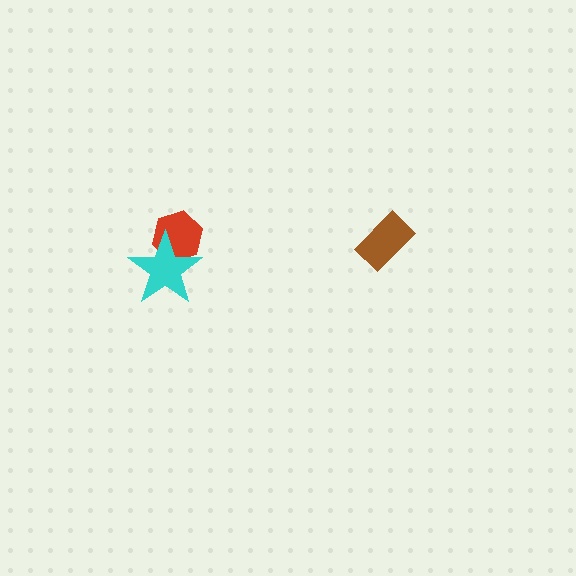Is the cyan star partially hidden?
No, no other shape covers it.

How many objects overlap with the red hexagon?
1 object overlaps with the red hexagon.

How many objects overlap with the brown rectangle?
0 objects overlap with the brown rectangle.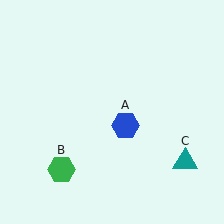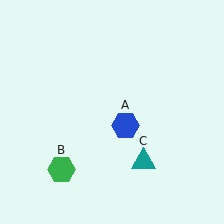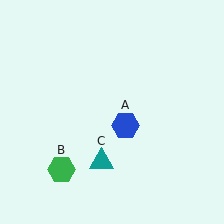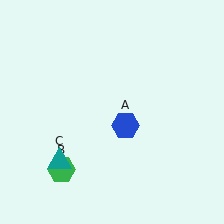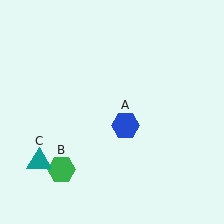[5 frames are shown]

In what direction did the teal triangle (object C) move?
The teal triangle (object C) moved left.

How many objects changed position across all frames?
1 object changed position: teal triangle (object C).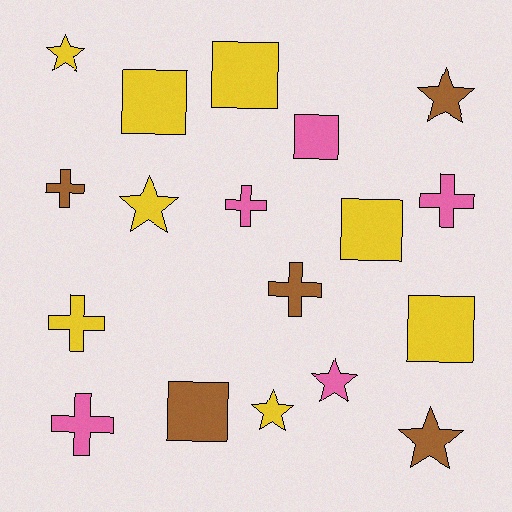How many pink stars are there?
There is 1 pink star.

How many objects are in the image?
There are 18 objects.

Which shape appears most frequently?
Cross, with 6 objects.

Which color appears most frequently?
Yellow, with 8 objects.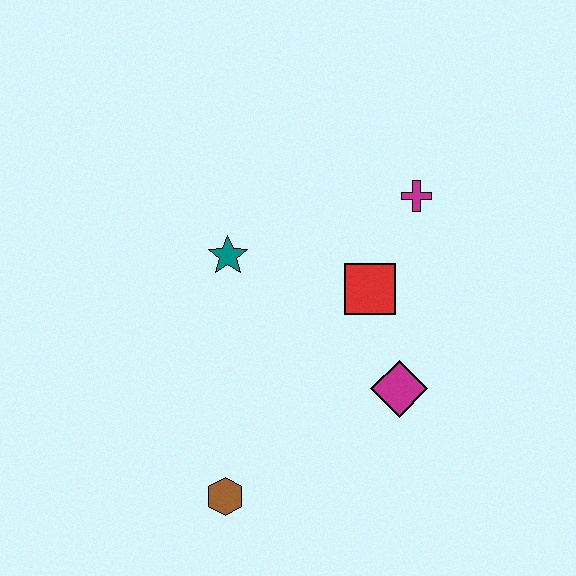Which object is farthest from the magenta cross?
The brown hexagon is farthest from the magenta cross.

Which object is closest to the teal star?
The red square is closest to the teal star.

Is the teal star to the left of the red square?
Yes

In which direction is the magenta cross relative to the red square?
The magenta cross is above the red square.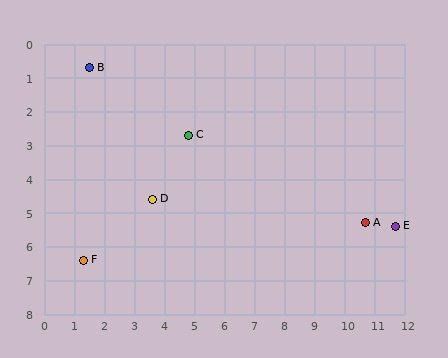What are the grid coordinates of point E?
Point E is at approximately (11.7, 5.4).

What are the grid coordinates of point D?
Point D is at approximately (3.6, 4.6).